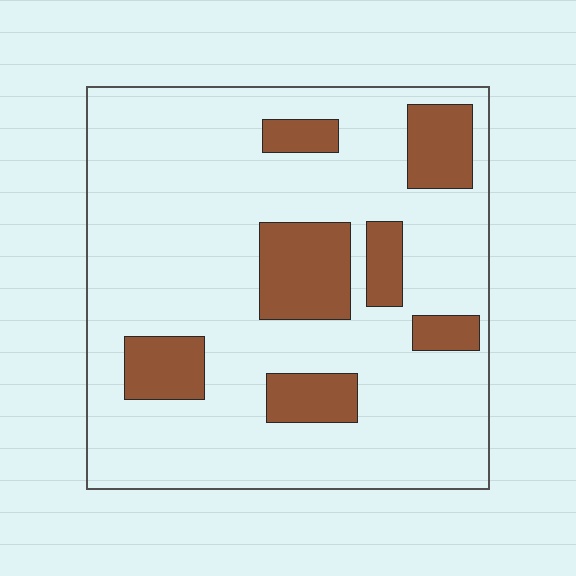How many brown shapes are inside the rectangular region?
7.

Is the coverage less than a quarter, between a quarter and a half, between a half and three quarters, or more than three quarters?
Less than a quarter.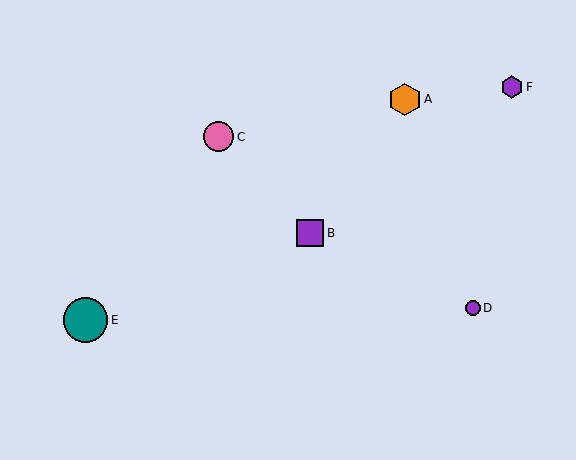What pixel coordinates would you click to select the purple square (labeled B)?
Click at (310, 233) to select the purple square B.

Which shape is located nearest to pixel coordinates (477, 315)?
The purple circle (labeled D) at (473, 308) is nearest to that location.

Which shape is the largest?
The teal circle (labeled E) is the largest.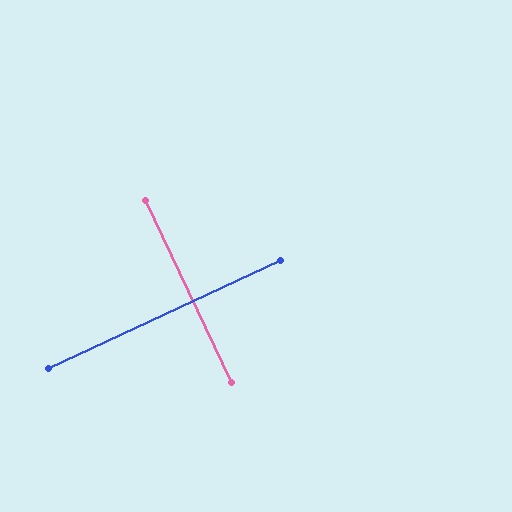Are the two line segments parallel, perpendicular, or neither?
Perpendicular — they meet at approximately 90°.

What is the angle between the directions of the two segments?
Approximately 90 degrees.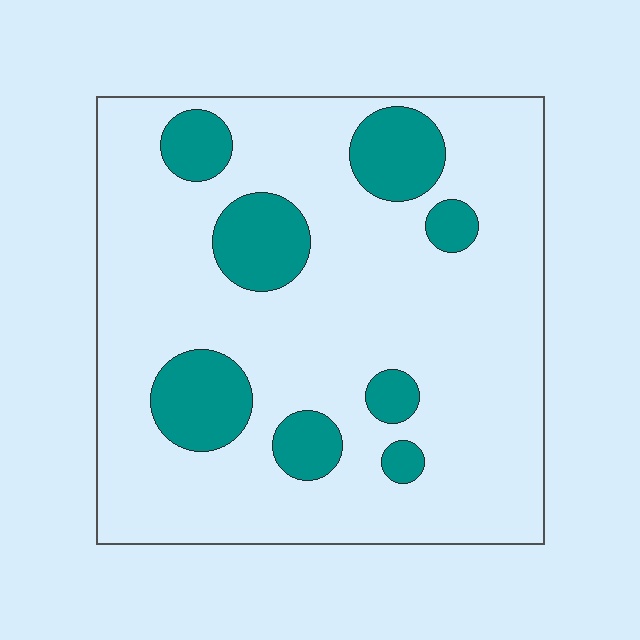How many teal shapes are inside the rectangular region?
8.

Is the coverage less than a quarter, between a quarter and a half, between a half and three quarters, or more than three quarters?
Less than a quarter.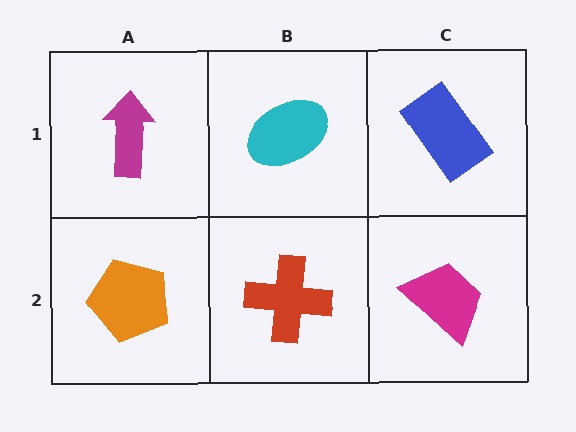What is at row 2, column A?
An orange pentagon.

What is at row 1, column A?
A magenta arrow.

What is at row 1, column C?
A blue rectangle.